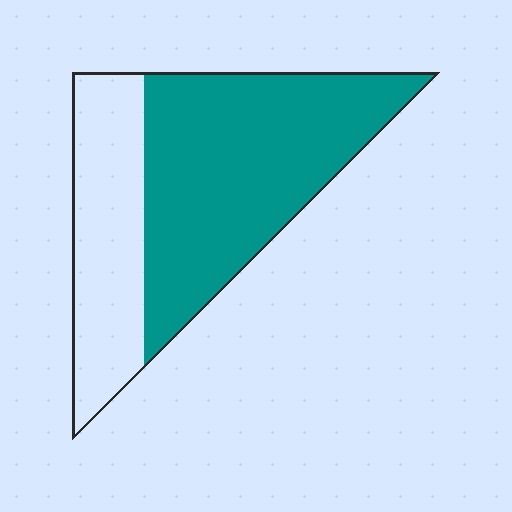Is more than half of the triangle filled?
Yes.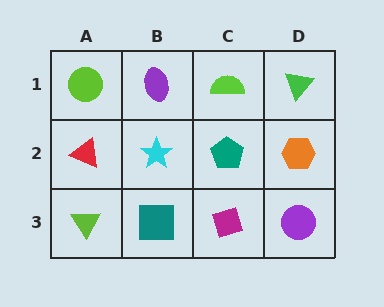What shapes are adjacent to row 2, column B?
A purple ellipse (row 1, column B), a teal square (row 3, column B), a red triangle (row 2, column A), a teal pentagon (row 2, column C).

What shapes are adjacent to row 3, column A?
A red triangle (row 2, column A), a teal square (row 3, column B).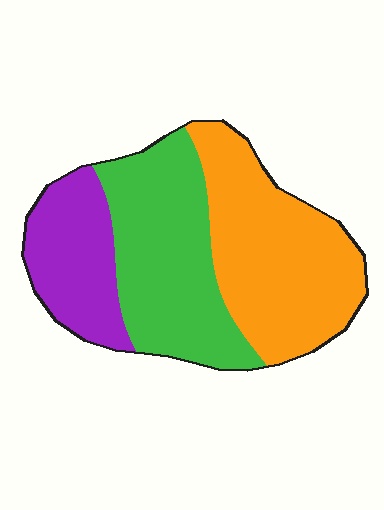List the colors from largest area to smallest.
From largest to smallest: orange, green, purple.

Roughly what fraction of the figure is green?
Green covers 37% of the figure.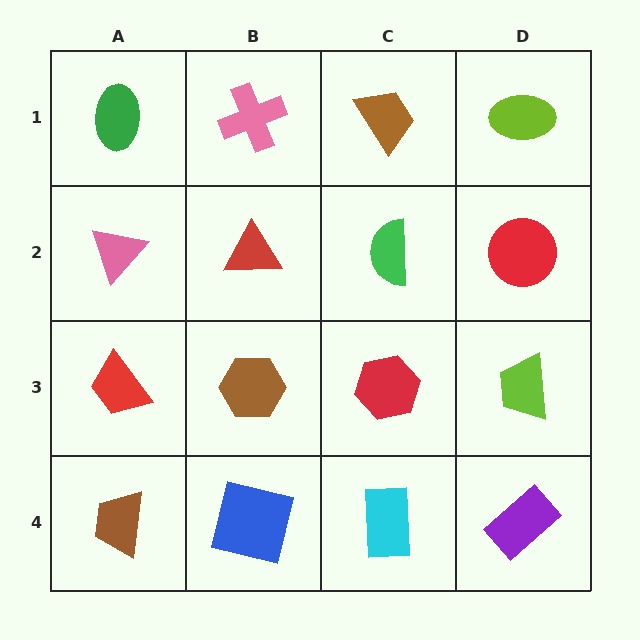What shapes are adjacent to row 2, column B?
A pink cross (row 1, column B), a brown hexagon (row 3, column B), a pink triangle (row 2, column A), a green semicircle (row 2, column C).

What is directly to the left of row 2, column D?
A green semicircle.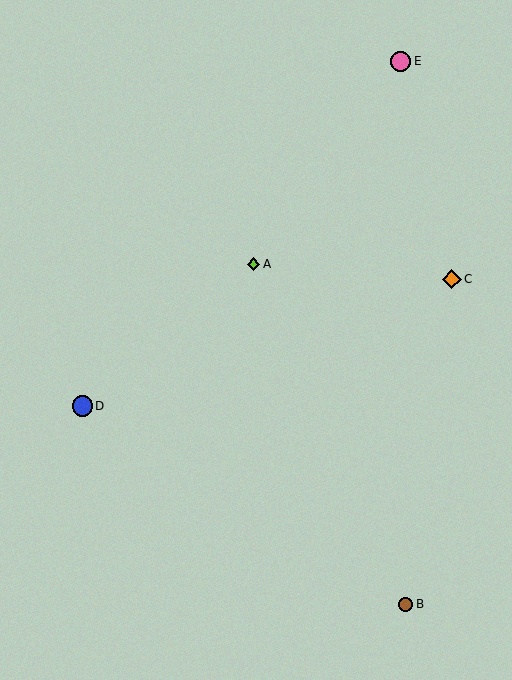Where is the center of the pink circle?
The center of the pink circle is at (401, 61).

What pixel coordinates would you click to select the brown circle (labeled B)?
Click at (406, 604) to select the brown circle B.